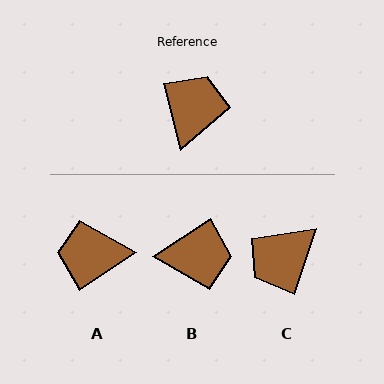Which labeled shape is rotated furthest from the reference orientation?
C, about 148 degrees away.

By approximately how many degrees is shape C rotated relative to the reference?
Approximately 148 degrees counter-clockwise.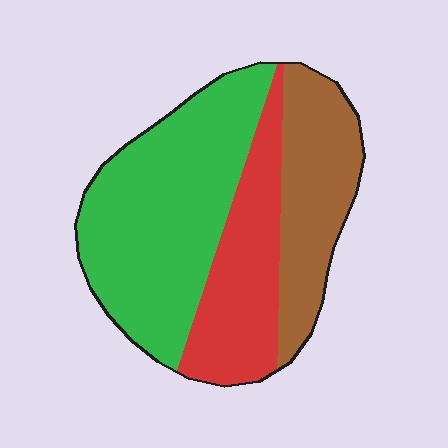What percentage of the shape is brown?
Brown takes up about one quarter (1/4) of the shape.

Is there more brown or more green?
Green.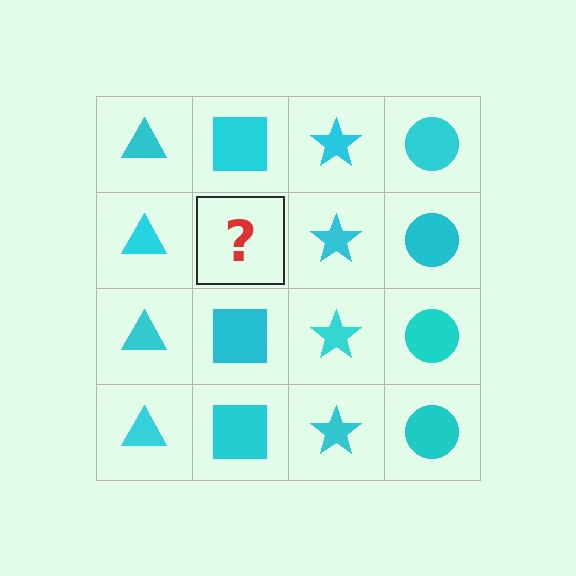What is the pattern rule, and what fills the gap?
The rule is that each column has a consistent shape. The gap should be filled with a cyan square.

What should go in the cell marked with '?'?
The missing cell should contain a cyan square.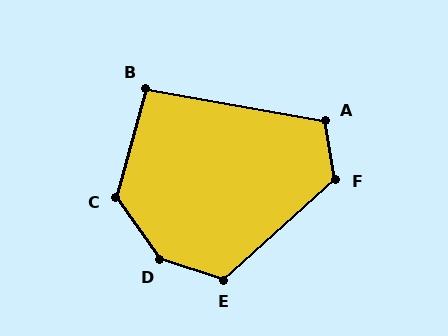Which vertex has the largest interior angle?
D, at approximately 143 degrees.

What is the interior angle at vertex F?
Approximately 122 degrees (obtuse).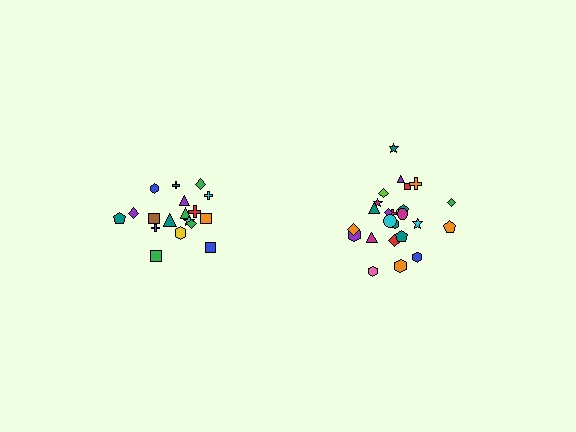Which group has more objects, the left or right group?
The right group.